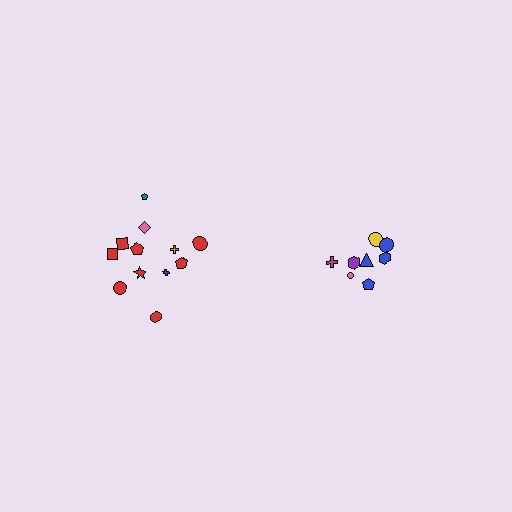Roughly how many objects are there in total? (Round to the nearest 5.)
Roughly 20 objects in total.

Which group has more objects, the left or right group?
The left group.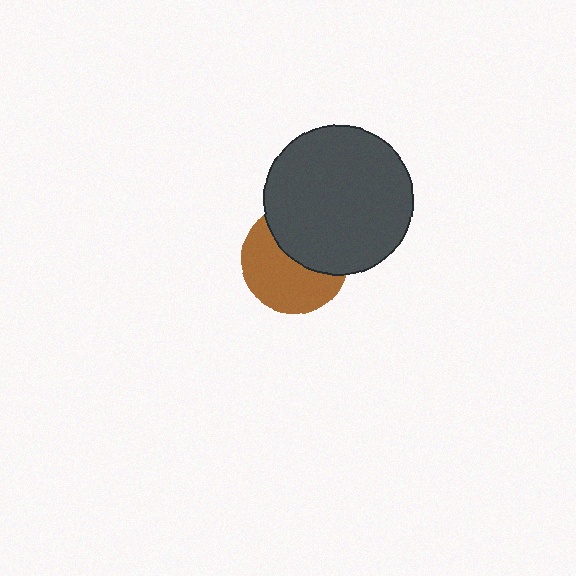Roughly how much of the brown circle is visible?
About half of it is visible (roughly 56%).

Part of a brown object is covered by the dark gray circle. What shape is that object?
It is a circle.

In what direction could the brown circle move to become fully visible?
The brown circle could move down. That would shift it out from behind the dark gray circle entirely.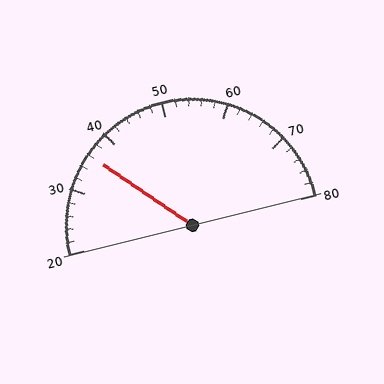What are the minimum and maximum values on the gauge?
The gauge ranges from 20 to 80.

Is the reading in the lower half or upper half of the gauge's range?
The reading is in the lower half of the range (20 to 80).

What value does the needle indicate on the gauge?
The needle indicates approximately 36.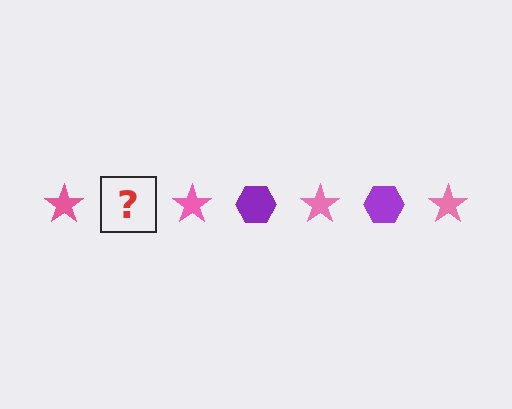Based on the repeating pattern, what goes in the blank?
The blank should be a purple hexagon.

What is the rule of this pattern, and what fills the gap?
The rule is that the pattern alternates between pink star and purple hexagon. The gap should be filled with a purple hexagon.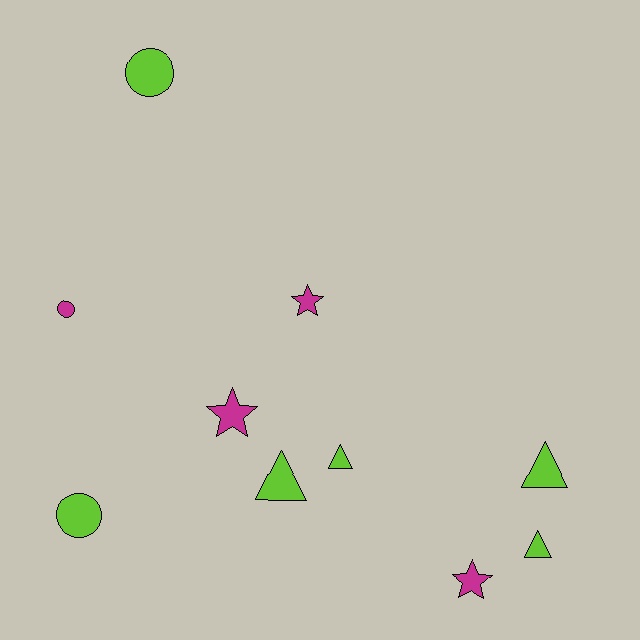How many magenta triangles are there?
There are no magenta triangles.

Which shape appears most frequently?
Triangle, with 4 objects.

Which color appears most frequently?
Lime, with 6 objects.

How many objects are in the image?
There are 10 objects.